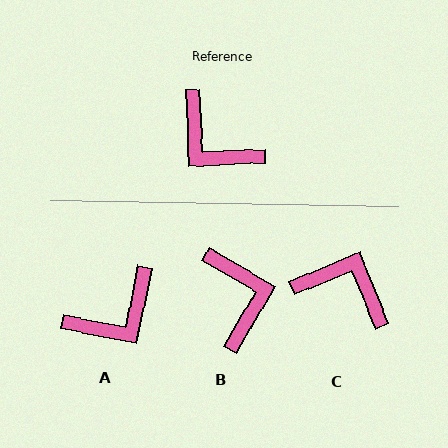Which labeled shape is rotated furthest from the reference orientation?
C, about 160 degrees away.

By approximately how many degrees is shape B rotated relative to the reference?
Approximately 147 degrees counter-clockwise.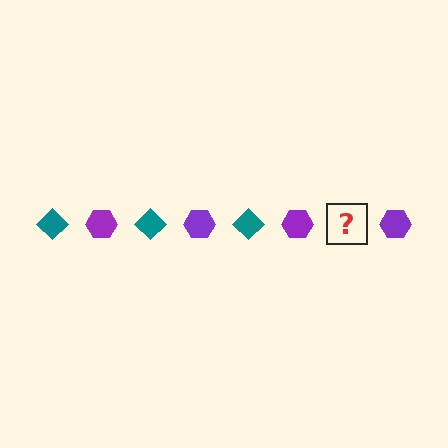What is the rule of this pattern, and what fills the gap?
The rule is that the pattern alternates between teal diamond and purple hexagon. The gap should be filled with a teal diamond.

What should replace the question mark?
The question mark should be replaced with a teal diamond.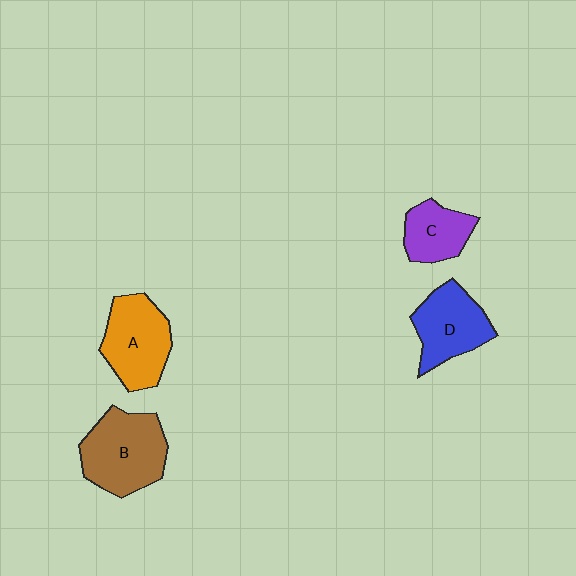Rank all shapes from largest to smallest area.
From largest to smallest: B (brown), A (orange), D (blue), C (purple).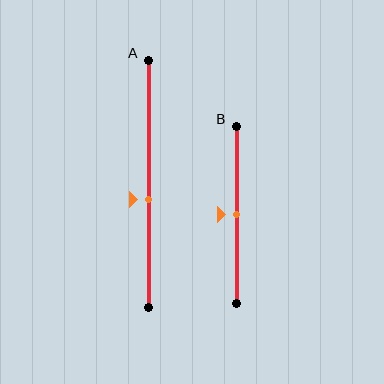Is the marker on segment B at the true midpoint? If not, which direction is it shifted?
Yes, the marker on segment B is at the true midpoint.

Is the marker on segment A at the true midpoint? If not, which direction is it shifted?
No, the marker on segment A is shifted downward by about 6% of the segment length.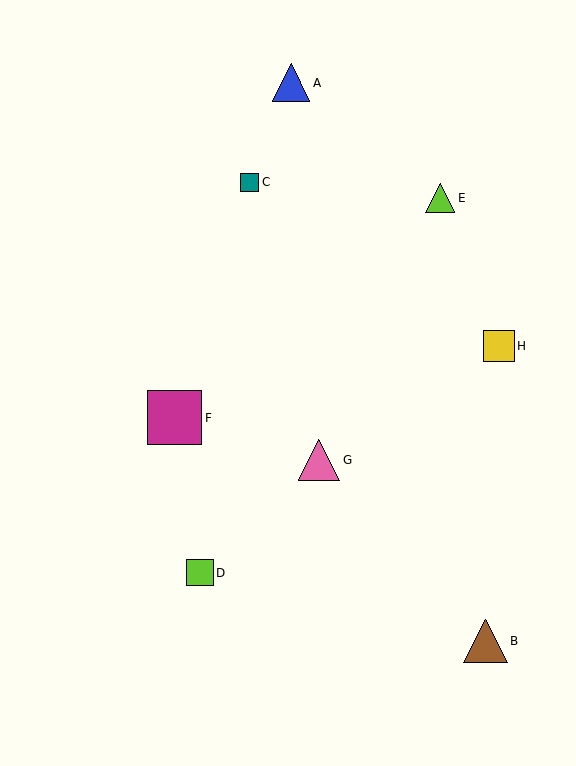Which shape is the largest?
The magenta square (labeled F) is the largest.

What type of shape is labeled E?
Shape E is a lime triangle.